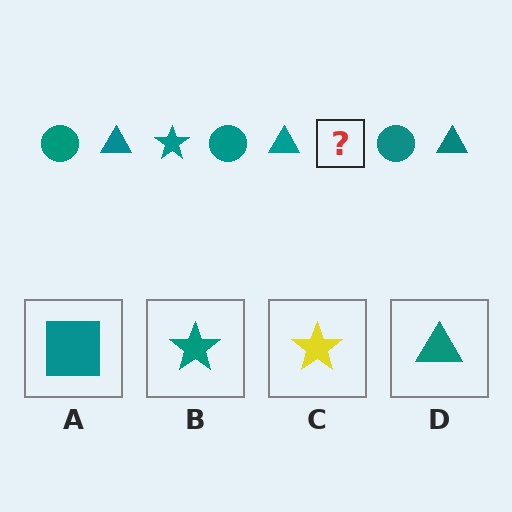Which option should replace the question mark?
Option B.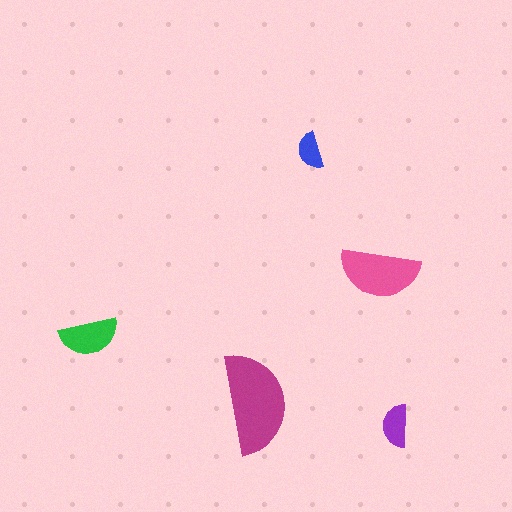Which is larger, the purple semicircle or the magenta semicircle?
The magenta one.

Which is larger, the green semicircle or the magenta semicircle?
The magenta one.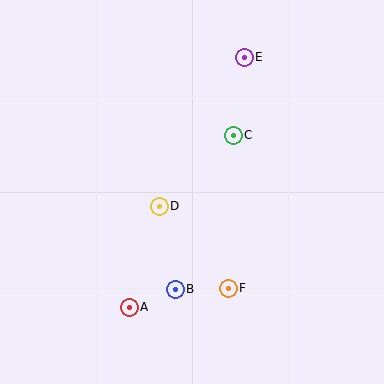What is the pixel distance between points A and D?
The distance between A and D is 106 pixels.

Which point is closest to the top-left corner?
Point E is closest to the top-left corner.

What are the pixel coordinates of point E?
Point E is at (244, 57).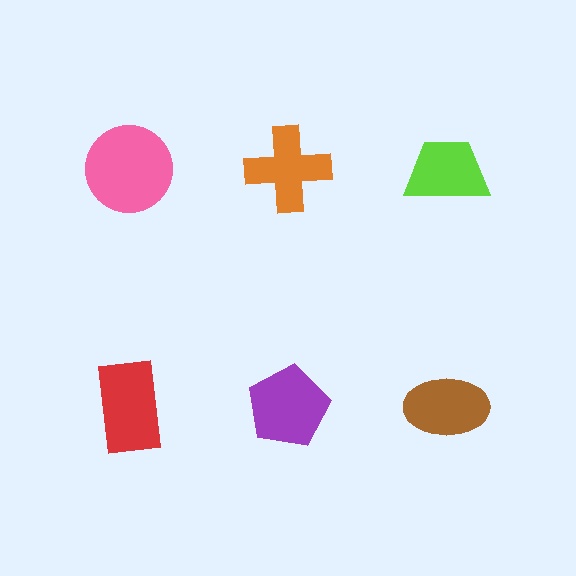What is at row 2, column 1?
A red rectangle.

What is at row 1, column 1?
A pink circle.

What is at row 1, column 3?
A lime trapezoid.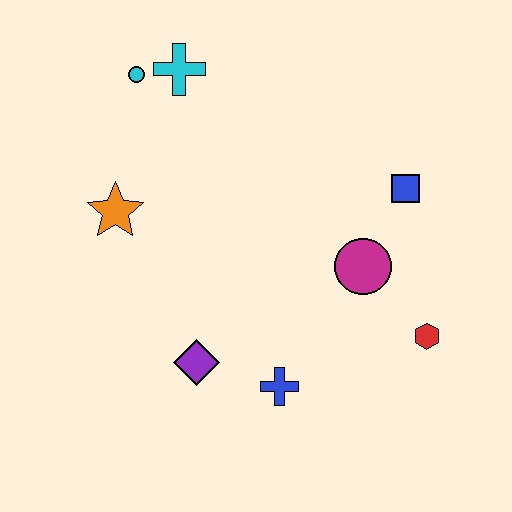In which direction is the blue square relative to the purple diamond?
The blue square is to the right of the purple diamond.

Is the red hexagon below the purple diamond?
No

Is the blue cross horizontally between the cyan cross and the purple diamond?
No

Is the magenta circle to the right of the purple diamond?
Yes